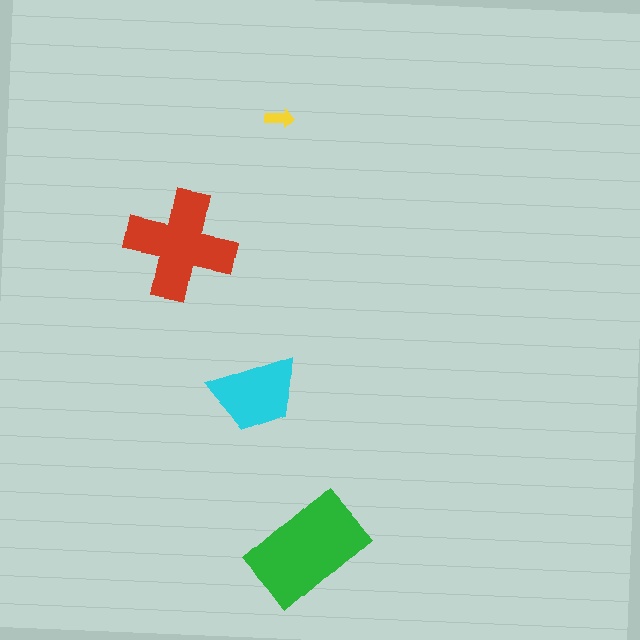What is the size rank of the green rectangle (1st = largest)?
1st.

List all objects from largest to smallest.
The green rectangle, the red cross, the cyan trapezoid, the yellow arrow.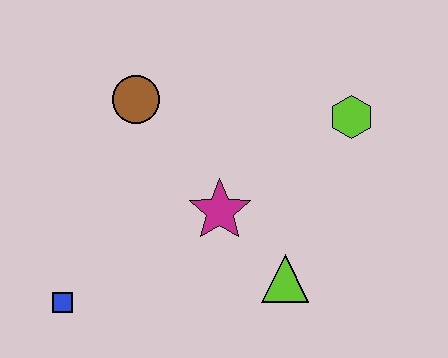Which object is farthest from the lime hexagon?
The blue square is farthest from the lime hexagon.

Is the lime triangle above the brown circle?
No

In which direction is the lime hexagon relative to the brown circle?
The lime hexagon is to the right of the brown circle.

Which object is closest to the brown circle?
The magenta star is closest to the brown circle.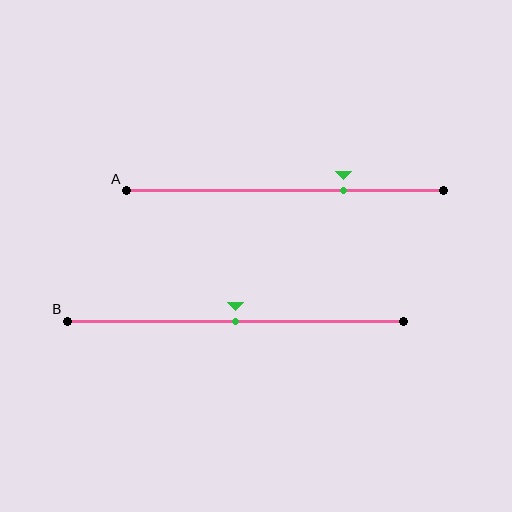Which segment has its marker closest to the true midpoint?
Segment B has its marker closest to the true midpoint.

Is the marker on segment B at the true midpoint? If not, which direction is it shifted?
Yes, the marker on segment B is at the true midpoint.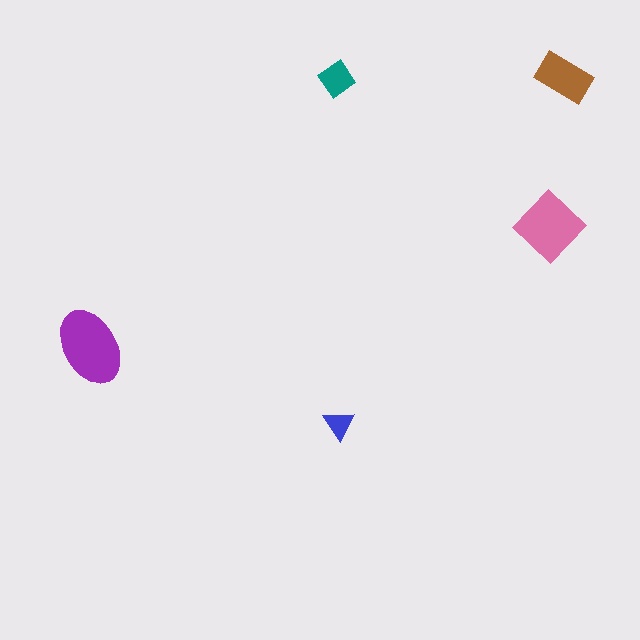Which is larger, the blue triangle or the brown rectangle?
The brown rectangle.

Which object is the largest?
The purple ellipse.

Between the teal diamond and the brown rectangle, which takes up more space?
The brown rectangle.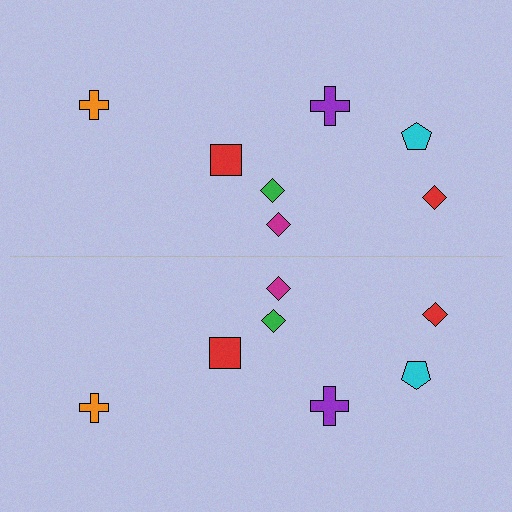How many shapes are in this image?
There are 14 shapes in this image.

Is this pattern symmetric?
Yes, this pattern has bilateral (reflection) symmetry.